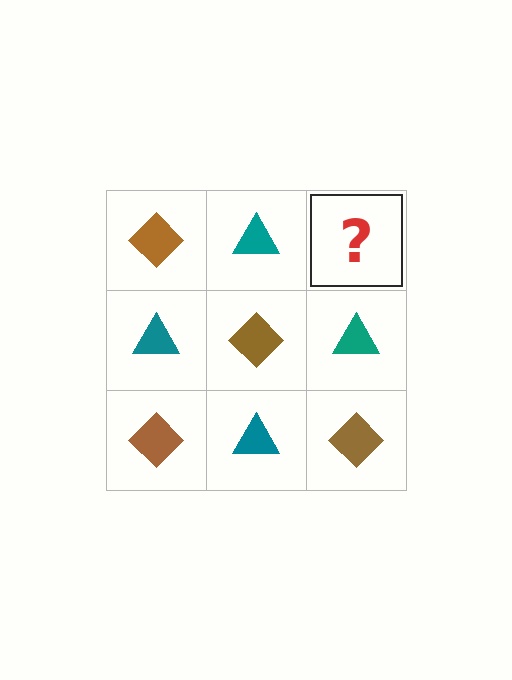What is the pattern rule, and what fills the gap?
The rule is that it alternates brown diamond and teal triangle in a checkerboard pattern. The gap should be filled with a brown diamond.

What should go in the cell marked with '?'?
The missing cell should contain a brown diamond.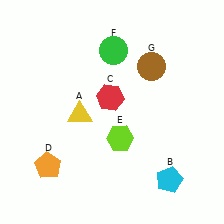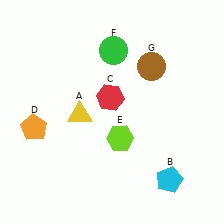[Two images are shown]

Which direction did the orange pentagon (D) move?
The orange pentagon (D) moved up.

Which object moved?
The orange pentagon (D) moved up.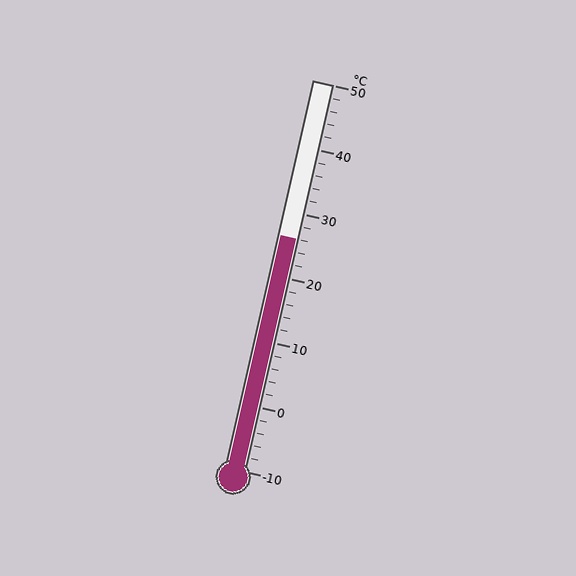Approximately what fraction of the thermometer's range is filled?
The thermometer is filled to approximately 60% of its range.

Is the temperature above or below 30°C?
The temperature is below 30°C.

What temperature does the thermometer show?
The thermometer shows approximately 26°C.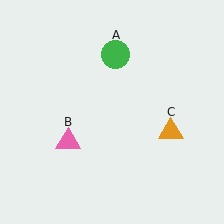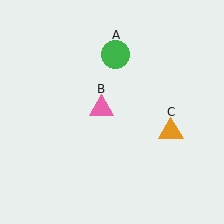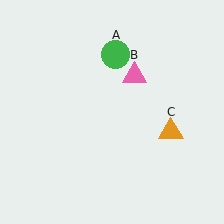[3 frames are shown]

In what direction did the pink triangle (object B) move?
The pink triangle (object B) moved up and to the right.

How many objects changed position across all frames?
1 object changed position: pink triangle (object B).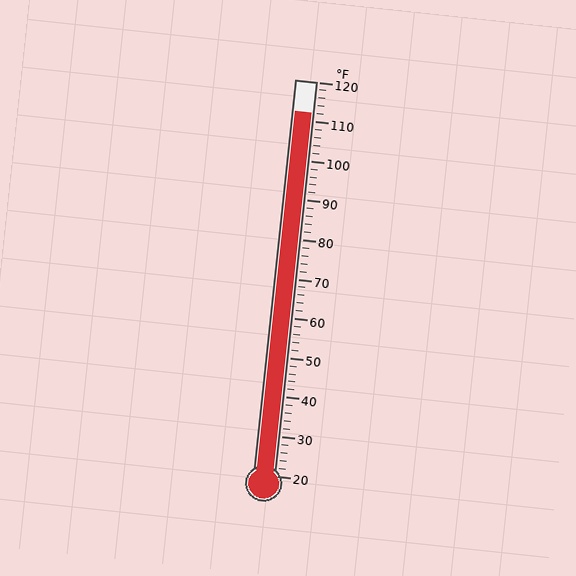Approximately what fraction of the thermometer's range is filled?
The thermometer is filled to approximately 90% of its range.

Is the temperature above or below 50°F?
The temperature is above 50°F.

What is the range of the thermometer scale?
The thermometer scale ranges from 20°F to 120°F.